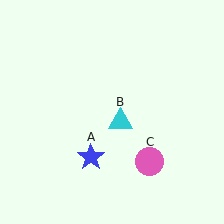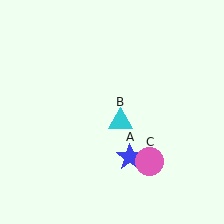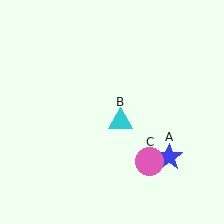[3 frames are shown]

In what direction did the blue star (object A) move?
The blue star (object A) moved right.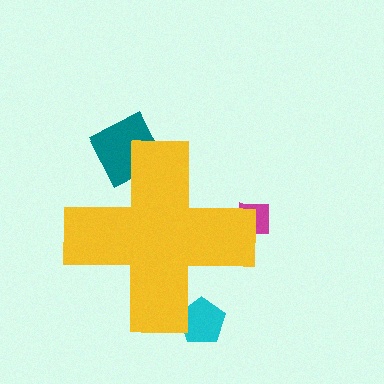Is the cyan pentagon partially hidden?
Yes, the cyan pentagon is partially hidden behind the yellow cross.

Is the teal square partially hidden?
Yes, the teal square is partially hidden behind the yellow cross.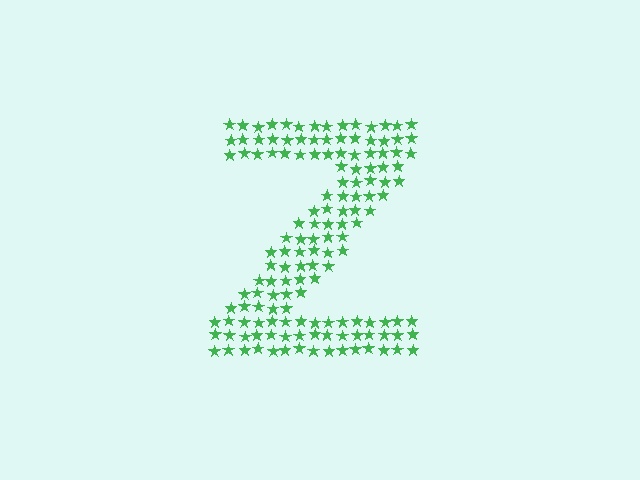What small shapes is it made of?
It is made of small stars.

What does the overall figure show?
The overall figure shows the letter Z.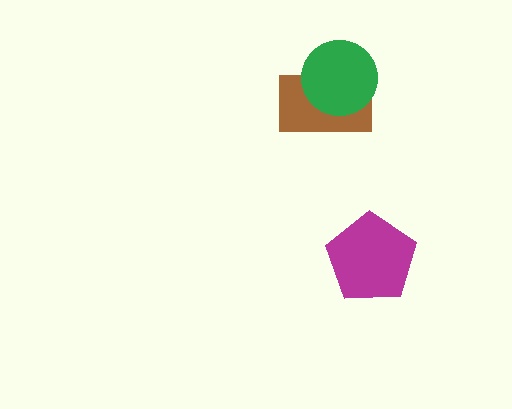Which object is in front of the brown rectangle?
The green circle is in front of the brown rectangle.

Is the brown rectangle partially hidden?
Yes, it is partially covered by another shape.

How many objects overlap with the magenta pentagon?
0 objects overlap with the magenta pentagon.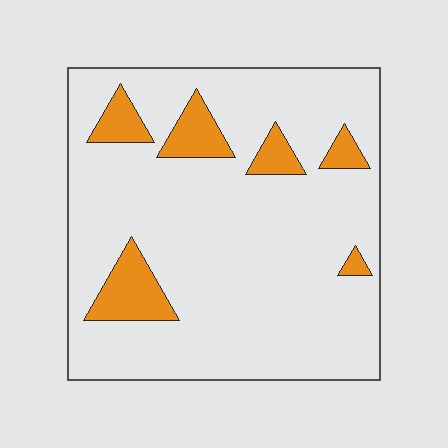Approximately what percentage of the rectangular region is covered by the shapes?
Approximately 15%.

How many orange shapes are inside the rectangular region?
6.